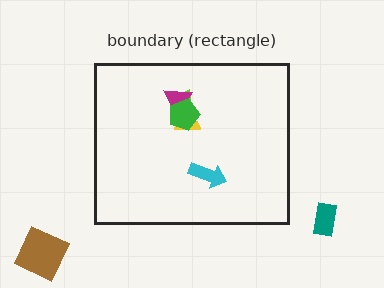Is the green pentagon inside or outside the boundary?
Inside.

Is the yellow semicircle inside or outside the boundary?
Inside.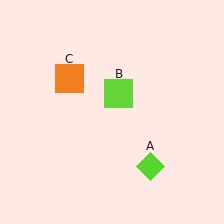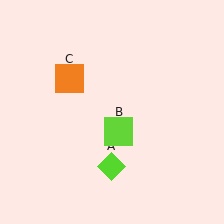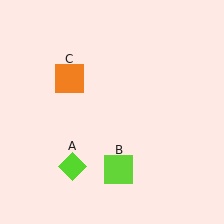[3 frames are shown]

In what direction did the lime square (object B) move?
The lime square (object B) moved down.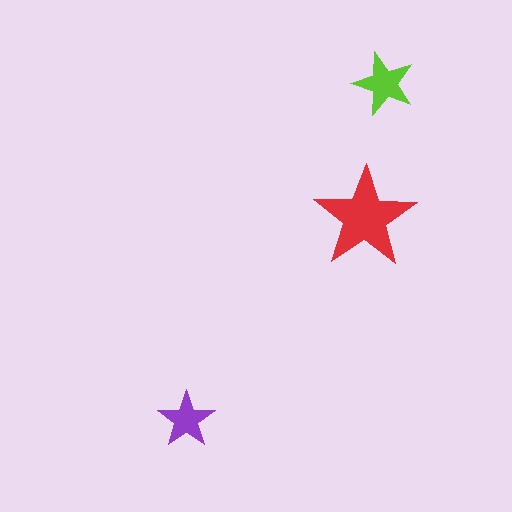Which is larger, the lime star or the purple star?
The lime one.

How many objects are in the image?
There are 3 objects in the image.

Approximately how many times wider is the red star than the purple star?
About 2 times wider.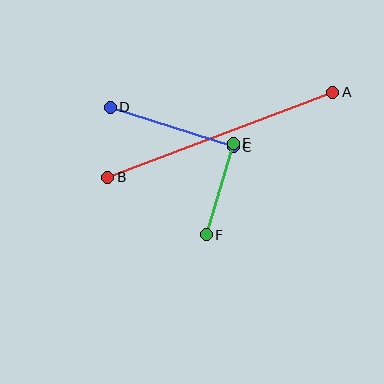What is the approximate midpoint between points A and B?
The midpoint is at approximately (220, 135) pixels.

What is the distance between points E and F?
The distance is approximately 95 pixels.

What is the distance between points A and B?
The distance is approximately 241 pixels.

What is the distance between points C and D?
The distance is approximately 129 pixels.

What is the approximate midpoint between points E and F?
The midpoint is at approximately (220, 189) pixels.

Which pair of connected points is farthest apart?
Points A and B are farthest apart.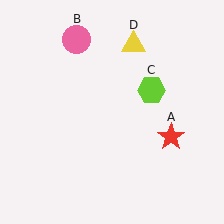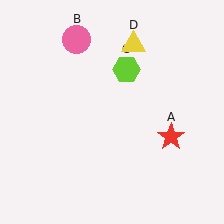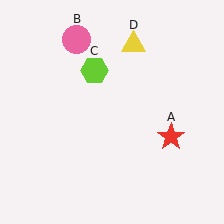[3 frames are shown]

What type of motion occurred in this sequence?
The lime hexagon (object C) rotated counterclockwise around the center of the scene.